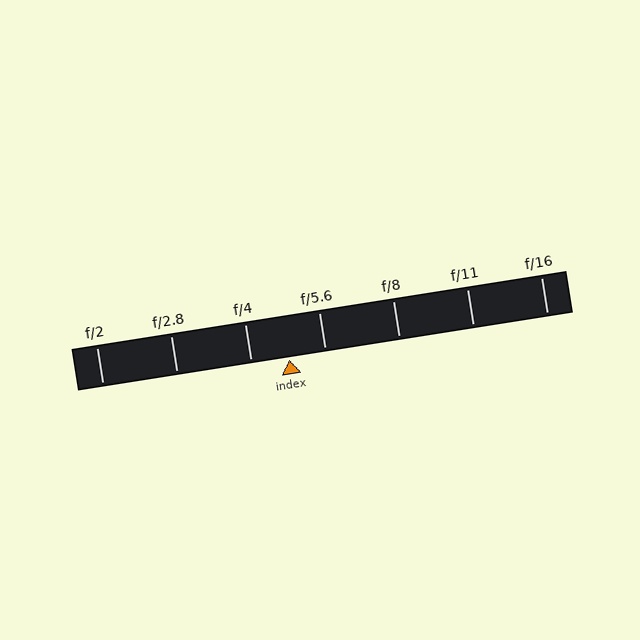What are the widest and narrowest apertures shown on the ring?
The widest aperture shown is f/2 and the narrowest is f/16.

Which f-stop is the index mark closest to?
The index mark is closest to f/5.6.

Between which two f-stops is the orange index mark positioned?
The index mark is between f/4 and f/5.6.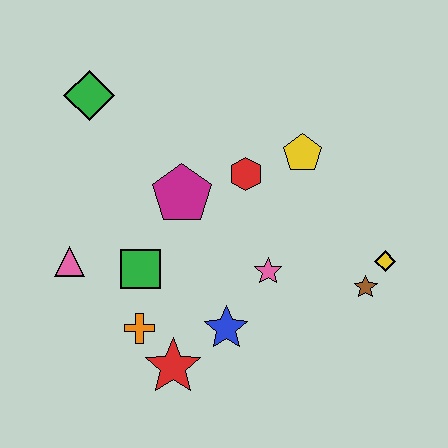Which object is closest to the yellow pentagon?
The red hexagon is closest to the yellow pentagon.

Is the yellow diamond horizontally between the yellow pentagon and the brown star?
No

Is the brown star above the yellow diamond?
No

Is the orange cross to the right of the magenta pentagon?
No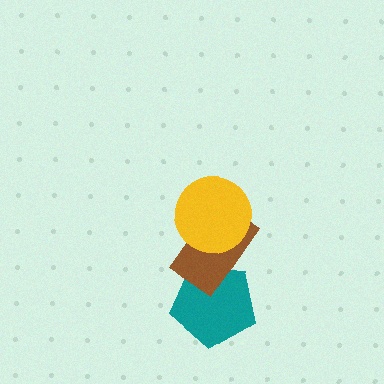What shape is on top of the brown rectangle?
The yellow circle is on top of the brown rectangle.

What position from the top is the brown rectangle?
The brown rectangle is 2nd from the top.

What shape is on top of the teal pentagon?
The brown rectangle is on top of the teal pentagon.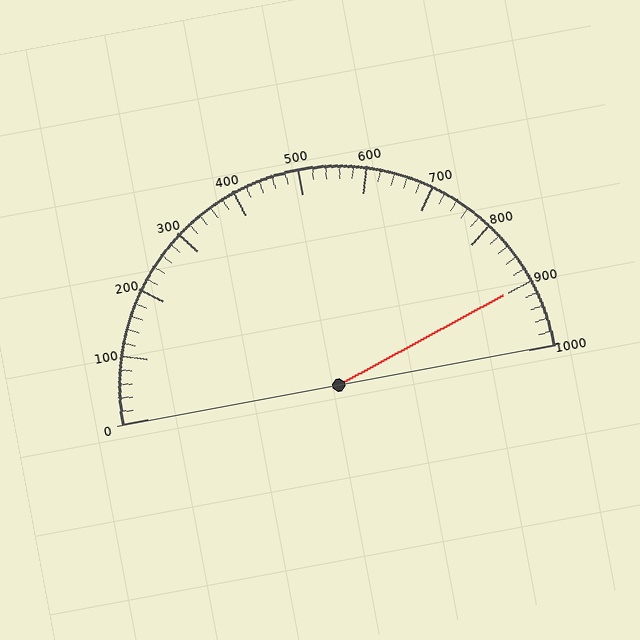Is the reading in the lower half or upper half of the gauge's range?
The reading is in the upper half of the range (0 to 1000).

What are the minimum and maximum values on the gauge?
The gauge ranges from 0 to 1000.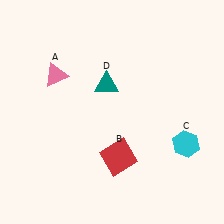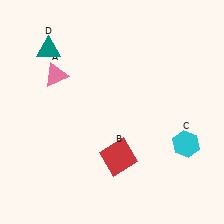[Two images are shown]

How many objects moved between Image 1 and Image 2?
1 object moved between the two images.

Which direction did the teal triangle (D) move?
The teal triangle (D) moved left.